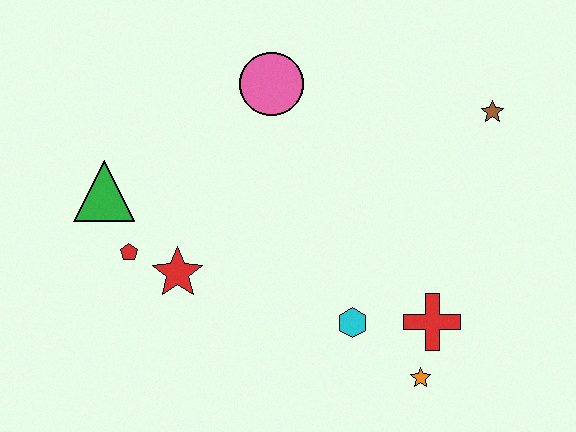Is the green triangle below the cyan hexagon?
No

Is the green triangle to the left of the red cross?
Yes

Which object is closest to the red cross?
The orange star is closest to the red cross.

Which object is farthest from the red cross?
The green triangle is farthest from the red cross.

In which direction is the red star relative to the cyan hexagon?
The red star is to the left of the cyan hexagon.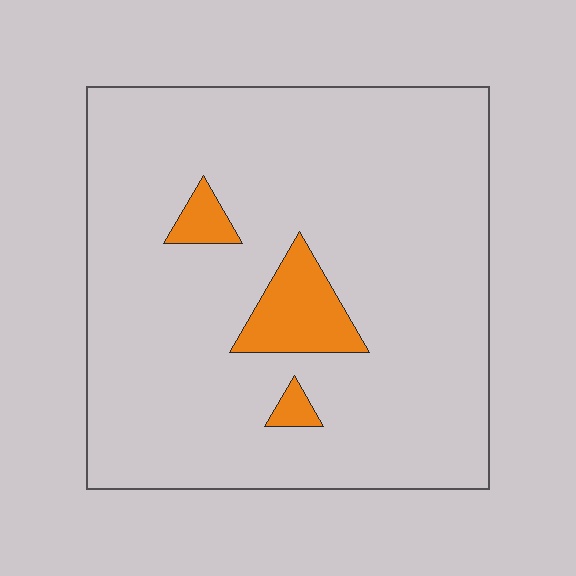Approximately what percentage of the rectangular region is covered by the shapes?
Approximately 10%.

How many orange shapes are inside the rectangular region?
3.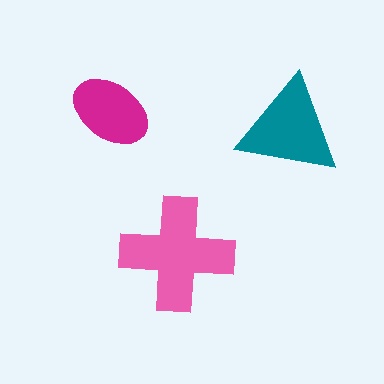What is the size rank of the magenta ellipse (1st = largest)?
3rd.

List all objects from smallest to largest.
The magenta ellipse, the teal triangle, the pink cross.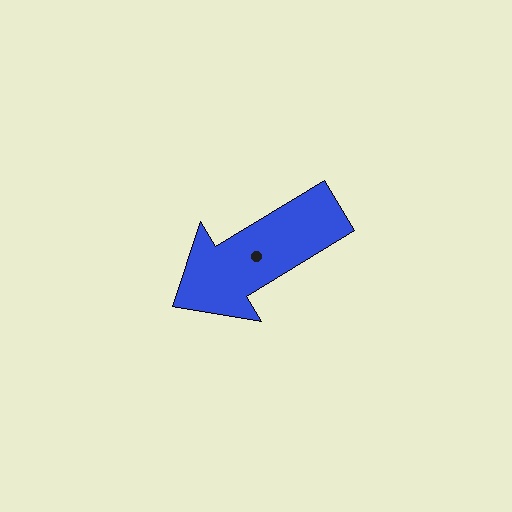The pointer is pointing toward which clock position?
Roughly 8 o'clock.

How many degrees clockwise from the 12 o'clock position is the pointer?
Approximately 239 degrees.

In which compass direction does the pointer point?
Southwest.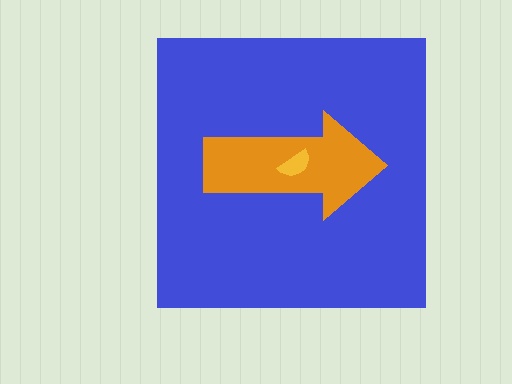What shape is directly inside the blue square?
The orange arrow.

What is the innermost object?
The yellow semicircle.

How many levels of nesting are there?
3.